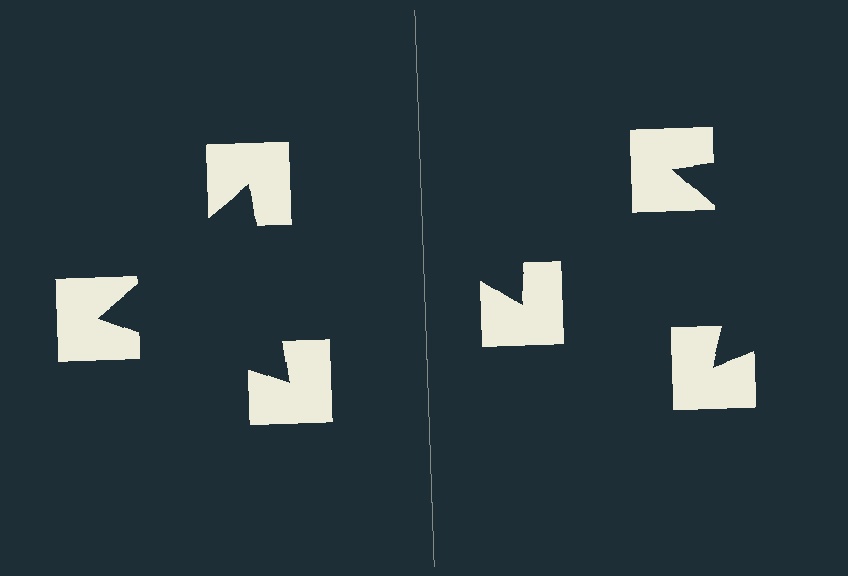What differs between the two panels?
The notched squares are positioned identically on both sides; only the wedge orientations differ. On the left they align to a triangle; on the right they are misaligned.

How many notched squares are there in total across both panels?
6 — 3 on each side.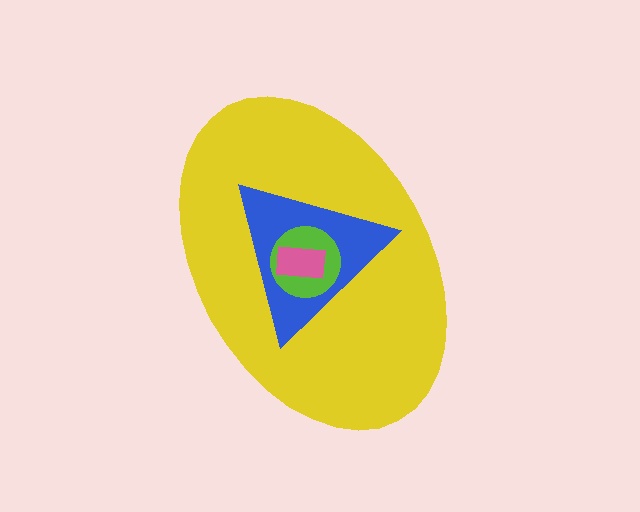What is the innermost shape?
The pink rectangle.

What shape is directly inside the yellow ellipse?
The blue triangle.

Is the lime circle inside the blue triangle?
Yes.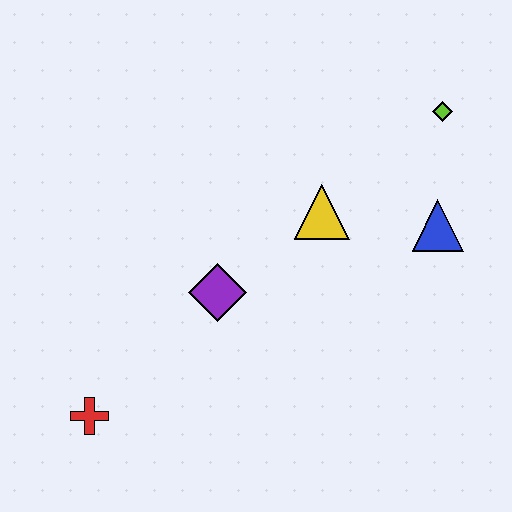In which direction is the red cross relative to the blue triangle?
The red cross is to the left of the blue triangle.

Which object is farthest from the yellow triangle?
The red cross is farthest from the yellow triangle.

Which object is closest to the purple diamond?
The yellow triangle is closest to the purple diamond.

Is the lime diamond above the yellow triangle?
Yes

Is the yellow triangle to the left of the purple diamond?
No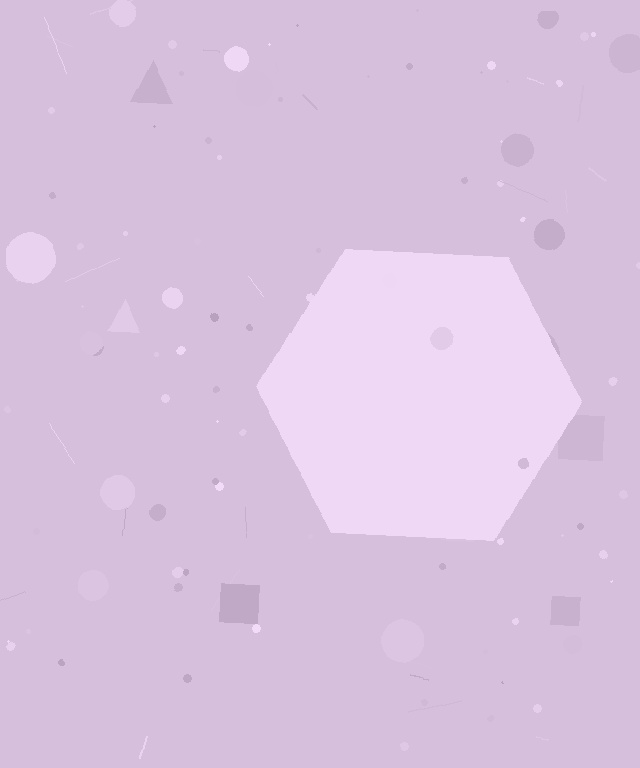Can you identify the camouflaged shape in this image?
The camouflaged shape is a hexagon.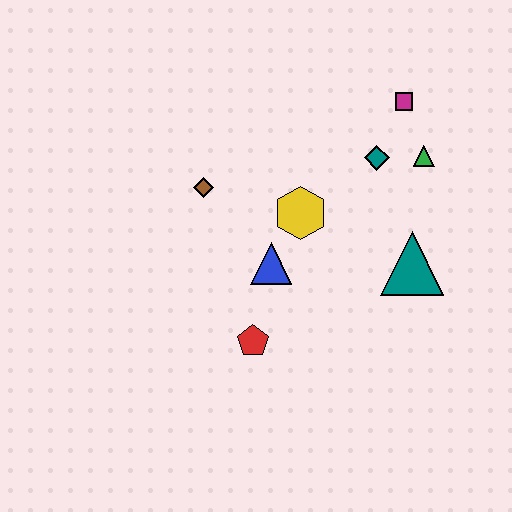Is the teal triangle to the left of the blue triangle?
No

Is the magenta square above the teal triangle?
Yes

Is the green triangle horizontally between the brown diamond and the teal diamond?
No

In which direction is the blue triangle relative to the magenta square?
The blue triangle is below the magenta square.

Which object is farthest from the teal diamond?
The red pentagon is farthest from the teal diamond.